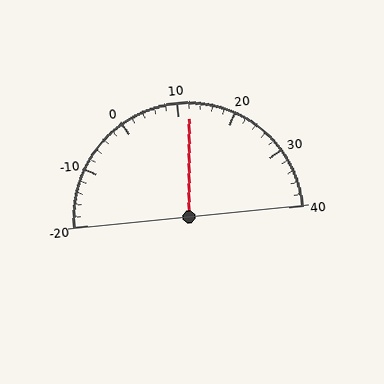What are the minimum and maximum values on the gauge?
The gauge ranges from -20 to 40.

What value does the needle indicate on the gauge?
The needle indicates approximately 12.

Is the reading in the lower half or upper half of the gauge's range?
The reading is in the upper half of the range (-20 to 40).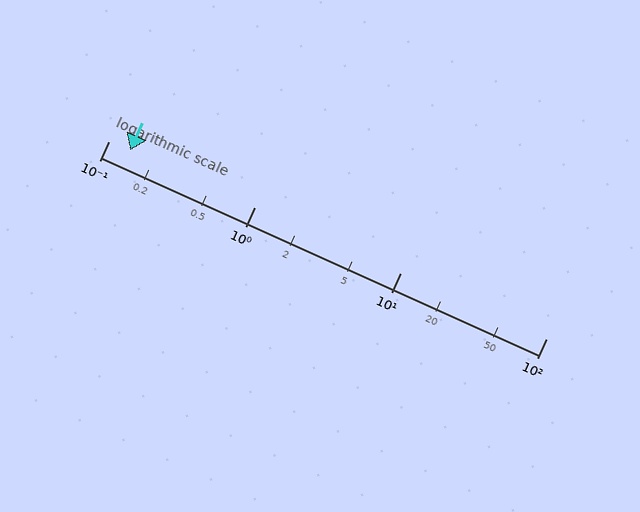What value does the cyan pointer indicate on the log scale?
The pointer indicates approximately 0.14.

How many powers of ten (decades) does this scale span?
The scale spans 3 decades, from 0.1 to 100.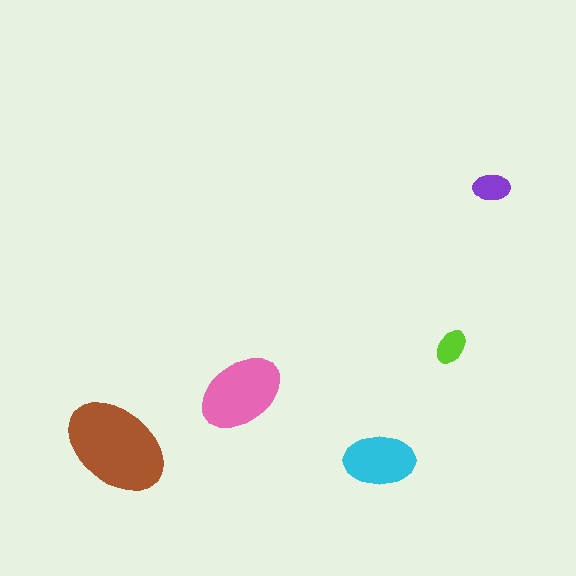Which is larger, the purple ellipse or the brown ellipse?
The brown one.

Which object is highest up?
The purple ellipse is topmost.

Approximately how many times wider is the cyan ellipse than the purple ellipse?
About 2 times wider.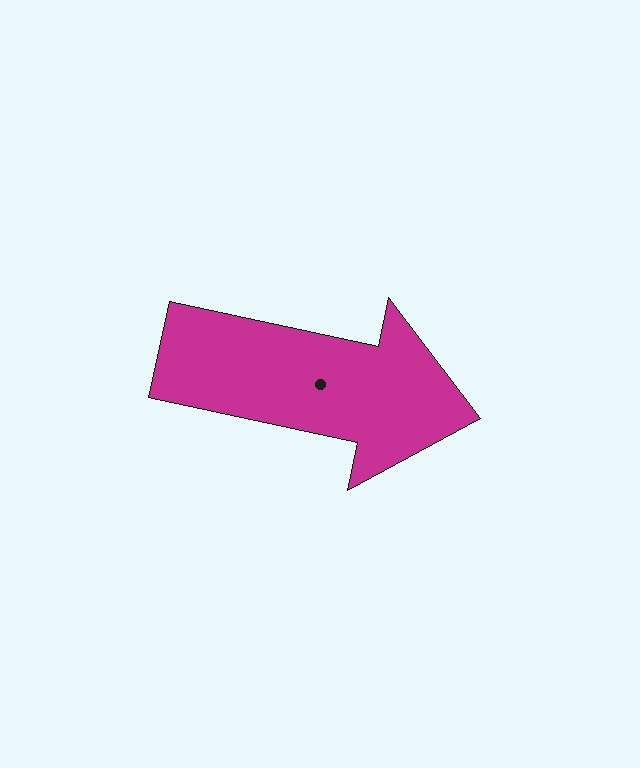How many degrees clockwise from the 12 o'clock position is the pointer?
Approximately 102 degrees.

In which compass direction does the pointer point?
East.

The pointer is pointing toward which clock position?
Roughly 3 o'clock.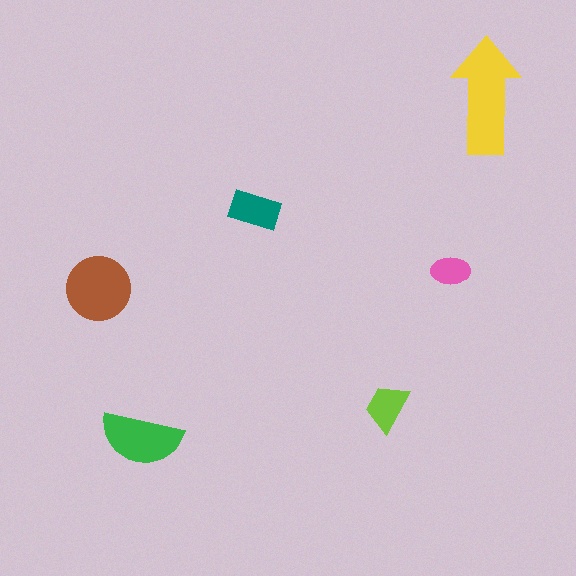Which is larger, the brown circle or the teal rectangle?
The brown circle.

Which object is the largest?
The yellow arrow.